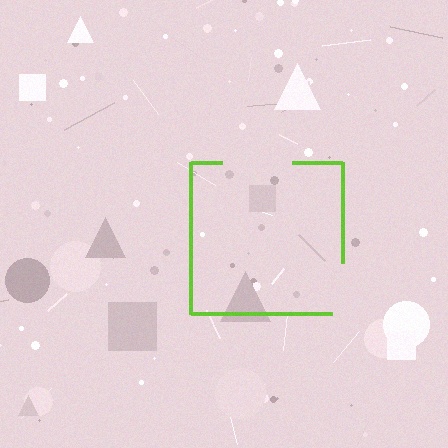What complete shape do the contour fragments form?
The contour fragments form a square.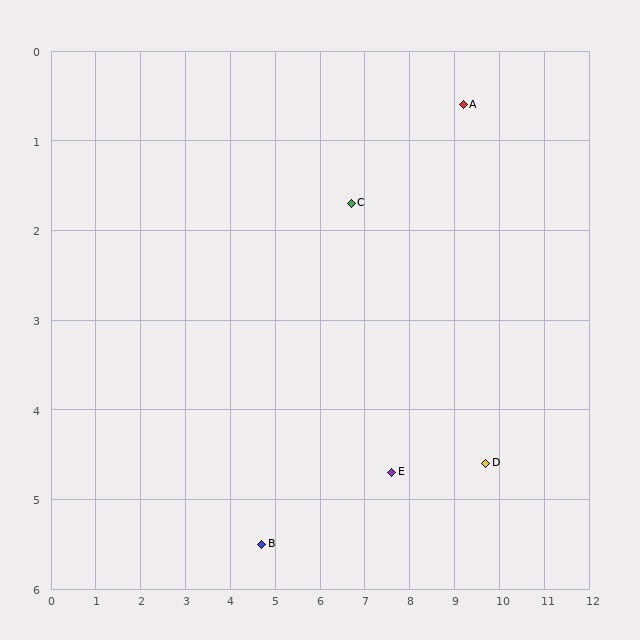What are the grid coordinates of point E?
Point E is at approximately (7.6, 4.7).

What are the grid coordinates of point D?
Point D is at approximately (9.7, 4.6).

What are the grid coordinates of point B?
Point B is at approximately (4.7, 5.5).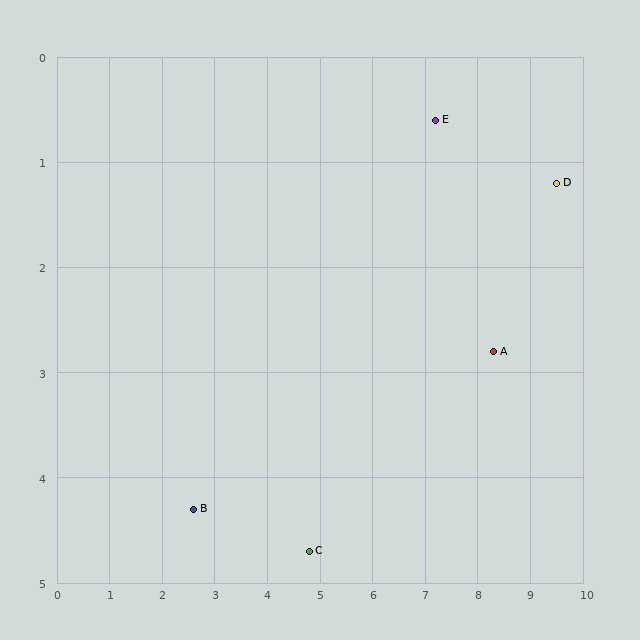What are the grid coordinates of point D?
Point D is at approximately (9.5, 1.2).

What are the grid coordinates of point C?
Point C is at approximately (4.8, 4.7).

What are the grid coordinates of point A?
Point A is at approximately (8.3, 2.8).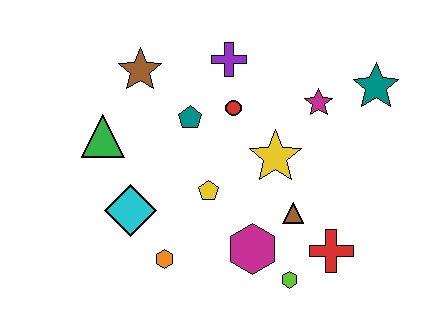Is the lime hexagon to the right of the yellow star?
Yes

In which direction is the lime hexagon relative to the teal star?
The lime hexagon is below the teal star.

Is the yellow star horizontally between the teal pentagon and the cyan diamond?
No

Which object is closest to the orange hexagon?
The cyan diamond is closest to the orange hexagon.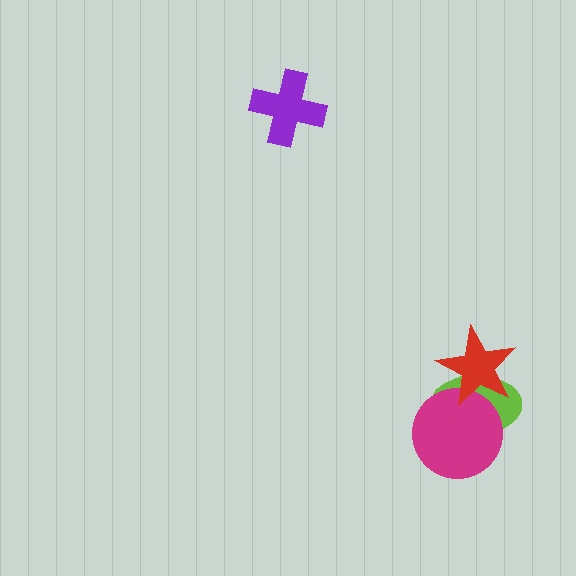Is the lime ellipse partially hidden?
Yes, it is partially covered by another shape.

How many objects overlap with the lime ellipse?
2 objects overlap with the lime ellipse.